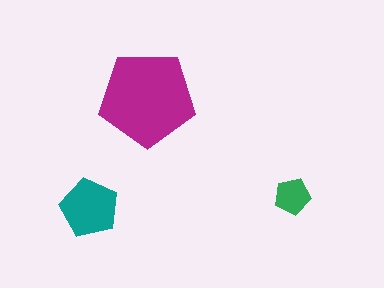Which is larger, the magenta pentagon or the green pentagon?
The magenta one.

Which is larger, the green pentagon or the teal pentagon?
The teal one.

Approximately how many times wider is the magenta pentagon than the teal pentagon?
About 1.5 times wider.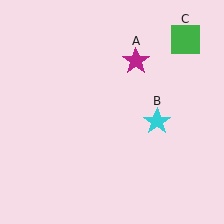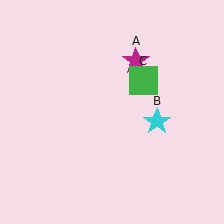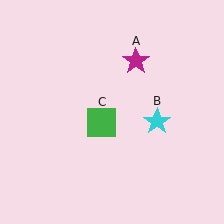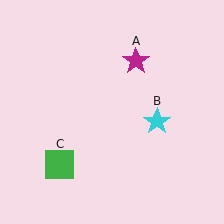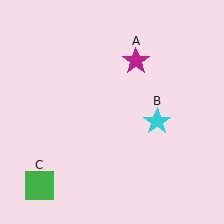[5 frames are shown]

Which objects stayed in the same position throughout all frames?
Magenta star (object A) and cyan star (object B) remained stationary.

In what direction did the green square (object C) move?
The green square (object C) moved down and to the left.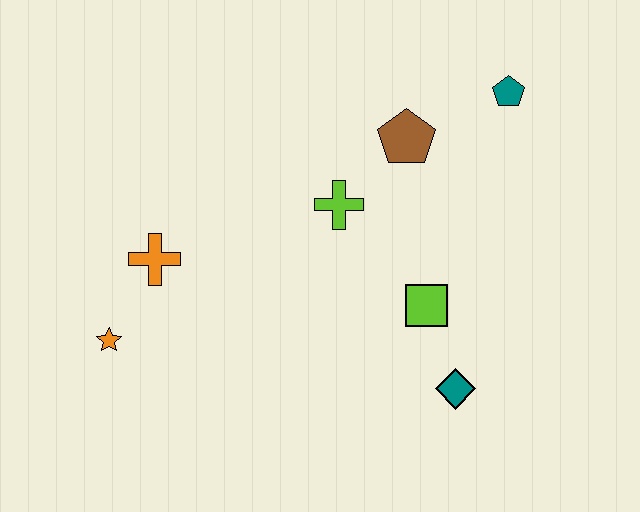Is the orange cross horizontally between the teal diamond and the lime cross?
No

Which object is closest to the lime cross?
The brown pentagon is closest to the lime cross.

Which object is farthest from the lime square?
The orange star is farthest from the lime square.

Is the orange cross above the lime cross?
No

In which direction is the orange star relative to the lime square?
The orange star is to the left of the lime square.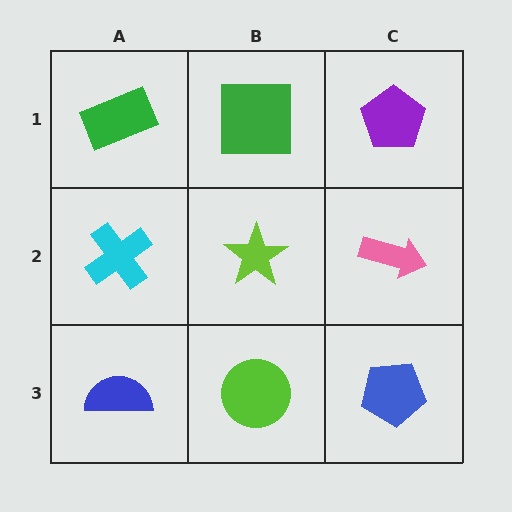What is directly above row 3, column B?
A lime star.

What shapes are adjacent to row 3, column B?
A lime star (row 2, column B), a blue semicircle (row 3, column A), a blue pentagon (row 3, column C).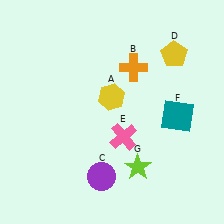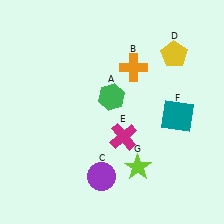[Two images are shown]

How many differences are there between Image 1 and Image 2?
There are 2 differences between the two images.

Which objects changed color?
A changed from yellow to green. E changed from pink to magenta.